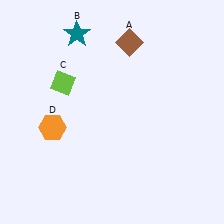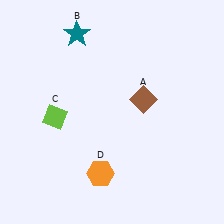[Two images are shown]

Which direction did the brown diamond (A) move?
The brown diamond (A) moved down.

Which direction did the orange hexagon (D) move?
The orange hexagon (D) moved right.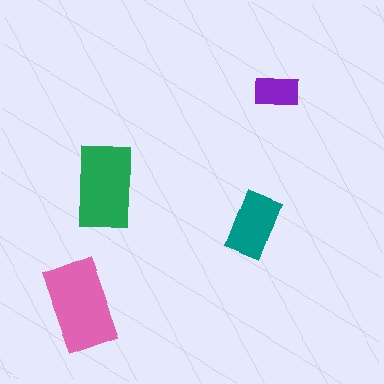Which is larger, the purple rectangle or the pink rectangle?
The pink one.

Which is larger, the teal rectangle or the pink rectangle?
The pink one.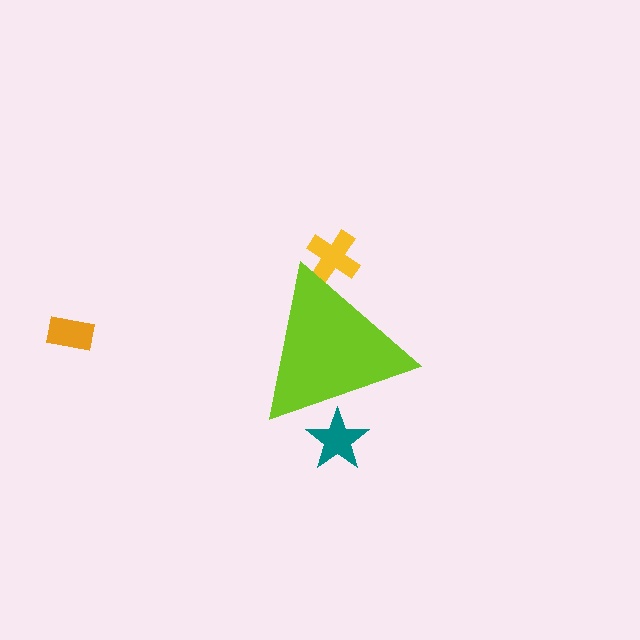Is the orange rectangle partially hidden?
No, the orange rectangle is fully visible.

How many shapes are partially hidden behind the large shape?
2 shapes are partially hidden.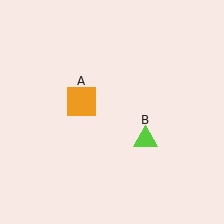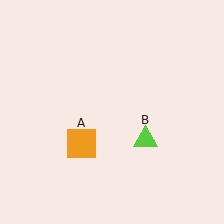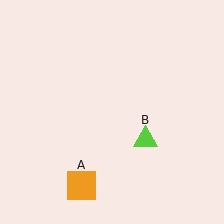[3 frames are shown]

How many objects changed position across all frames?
1 object changed position: orange square (object A).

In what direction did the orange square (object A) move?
The orange square (object A) moved down.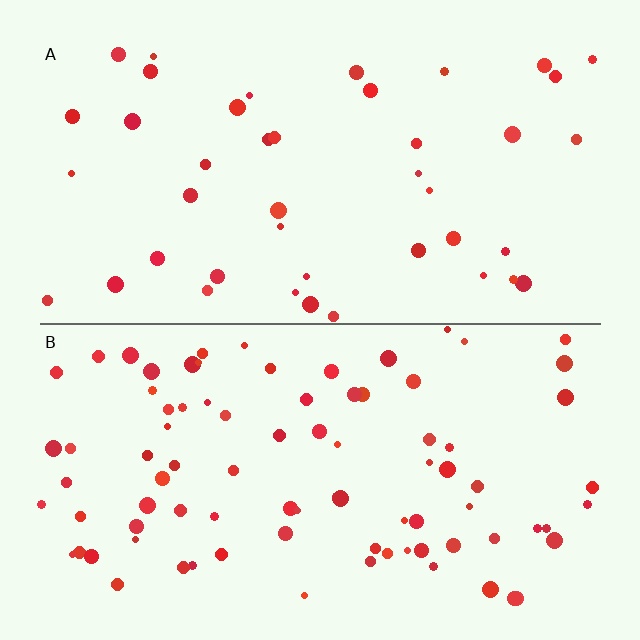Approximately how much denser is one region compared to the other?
Approximately 2.1× — region B over region A.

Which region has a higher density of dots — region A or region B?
B (the bottom).